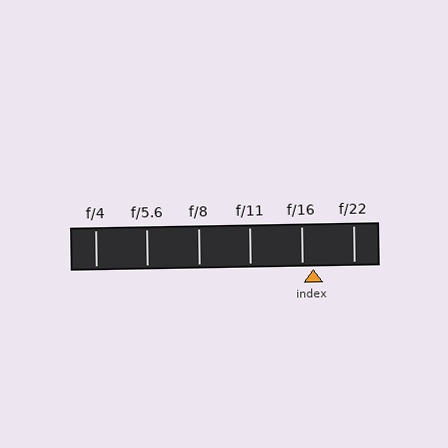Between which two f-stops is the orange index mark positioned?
The index mark is between f/16 and f/22.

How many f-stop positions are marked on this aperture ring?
There are 6 f-stop positions marked.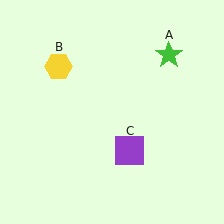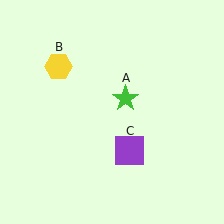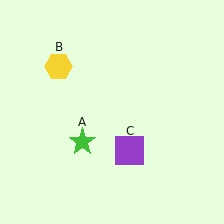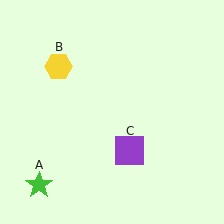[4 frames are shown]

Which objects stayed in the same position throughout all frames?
Yellow hexagon (object B) and purple square (object C) remained stationary.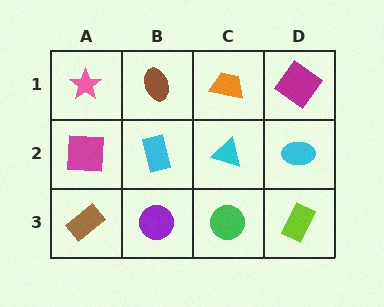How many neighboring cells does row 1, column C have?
3.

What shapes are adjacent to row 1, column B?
A cyan rectangle (row 2, column B), a pink star (row 1, column A), an orange trapezoid (row 1, column C).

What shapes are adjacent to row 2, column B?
A brown ellipse (row 1, column B), a purple circle (row 3, column B), a magenta square (row 2, column A), a cyan triangle (row 2, column C).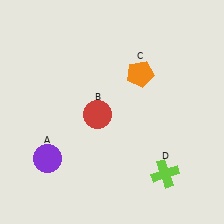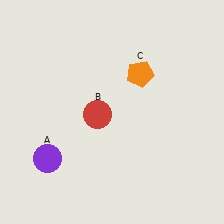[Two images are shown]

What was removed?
The lime cross (D) was removed in Image 2.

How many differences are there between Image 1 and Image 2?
There is 1 difference between the two images.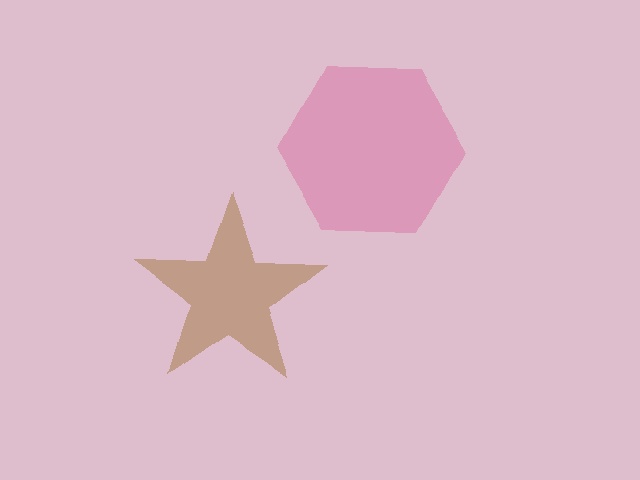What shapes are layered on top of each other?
The layered shapes are: a brown star, a pink hexagon.